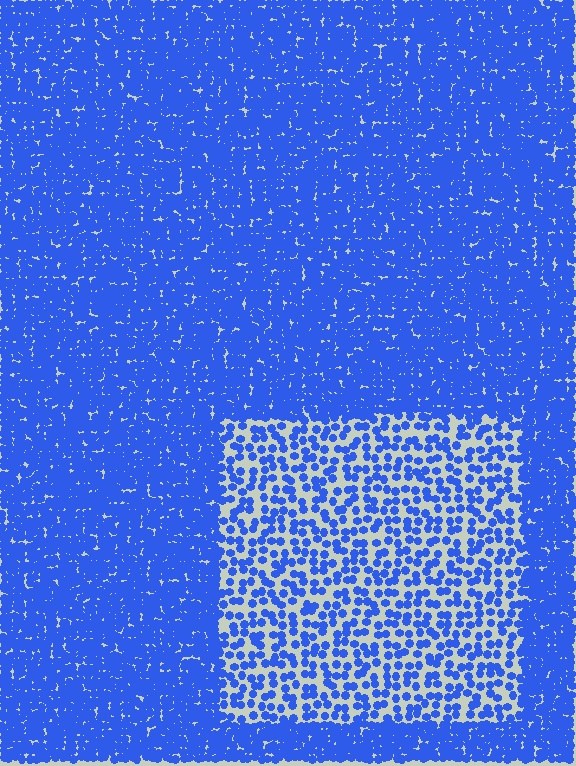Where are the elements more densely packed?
The elements are more densely packed outside the rectangle boundary.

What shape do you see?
I see a rectangle.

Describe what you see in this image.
The image contains small blue elements arranged at two different densities. A rectangle-shaped region is visible where the elements are less densely packed than the surrounding area.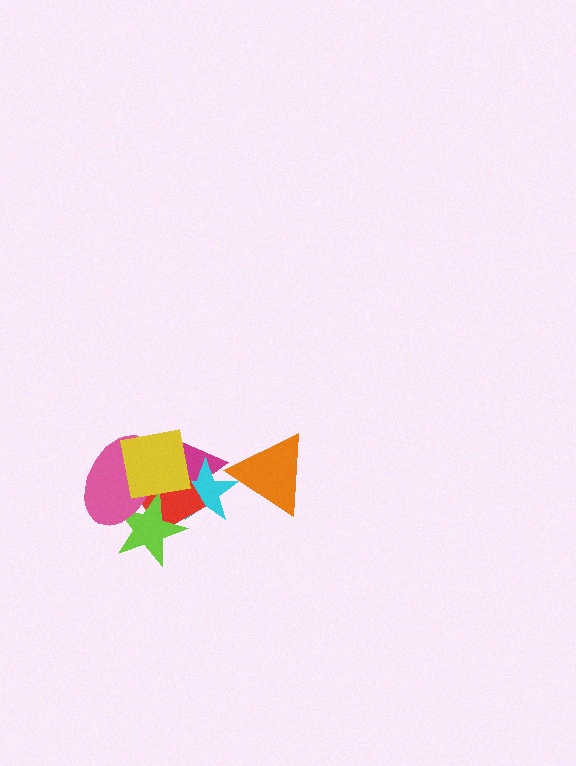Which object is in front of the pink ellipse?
The yellow square is in front of the pink ellipse.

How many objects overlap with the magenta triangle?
3 objects overlap with the magenta triangle.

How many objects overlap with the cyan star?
4 objects overlap with the cyan star.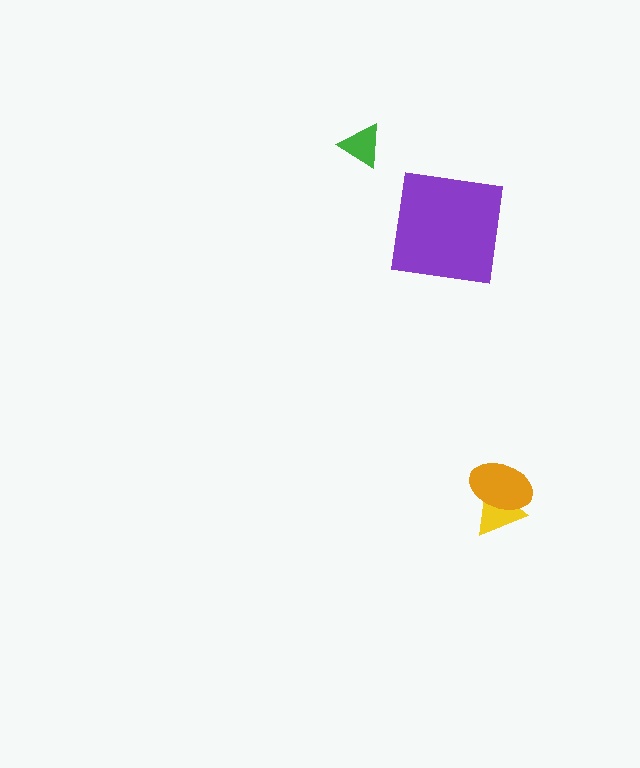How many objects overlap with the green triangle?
0 objects overlap with the green triangle.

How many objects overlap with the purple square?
0 objects overlap with the purple square.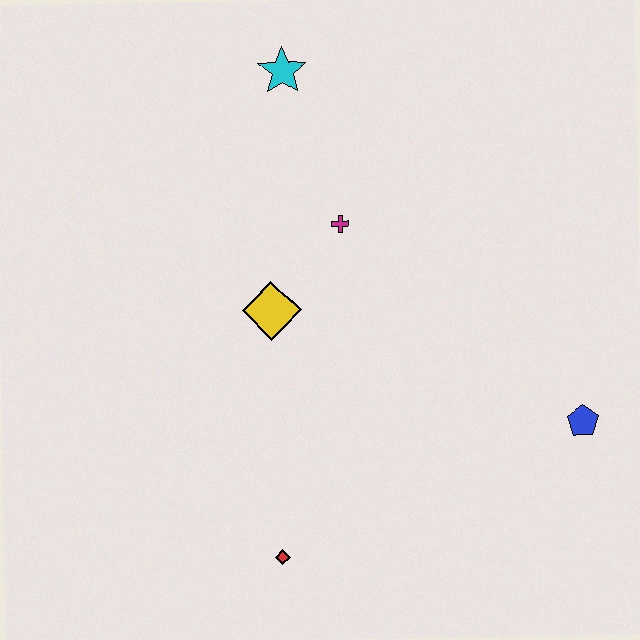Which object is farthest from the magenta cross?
The red diamond is farthest from the magenta cross.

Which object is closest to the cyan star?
The magenta cross is closest to the cyan star.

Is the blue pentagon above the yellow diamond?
No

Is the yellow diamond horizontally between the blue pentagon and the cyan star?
No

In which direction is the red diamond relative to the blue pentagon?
The red diamond is to the left of the blue pentagon.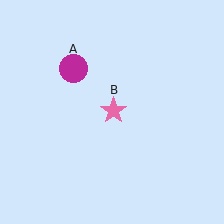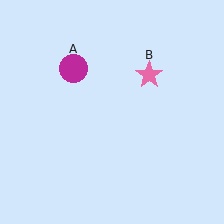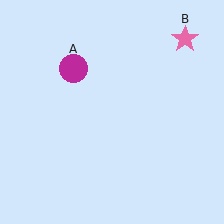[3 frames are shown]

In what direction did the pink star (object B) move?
The pink star (object B) moved up and to the right.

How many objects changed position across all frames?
1 object changed position: pink star (object B).